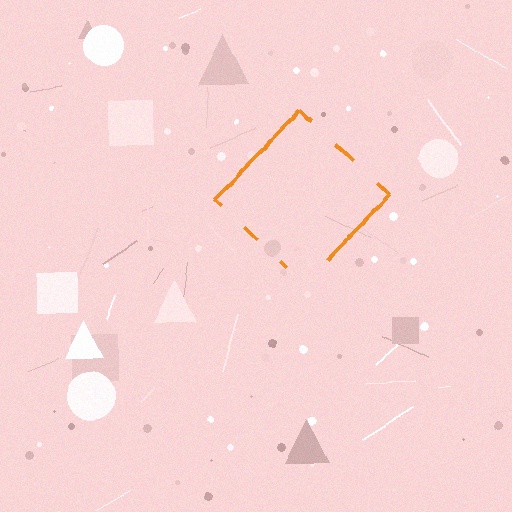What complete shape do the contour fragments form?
The contour fragments form a diamond.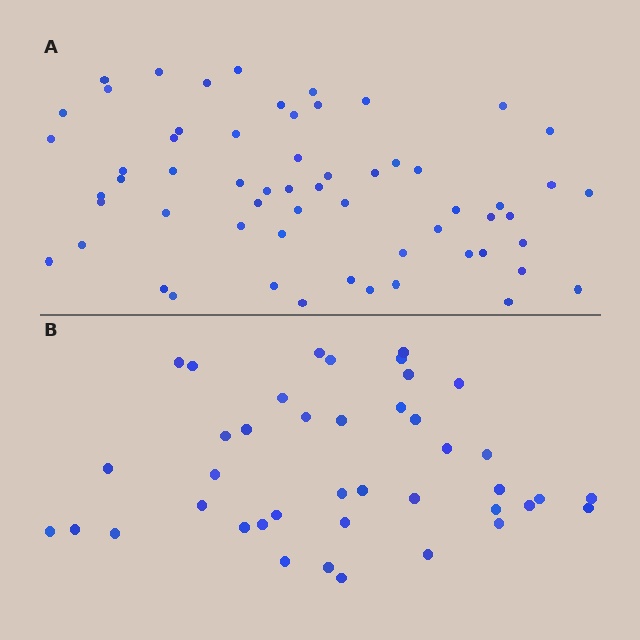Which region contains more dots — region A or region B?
Region A (the top region) has more dots.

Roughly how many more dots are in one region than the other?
Region A has approximately 20 more dots than region B.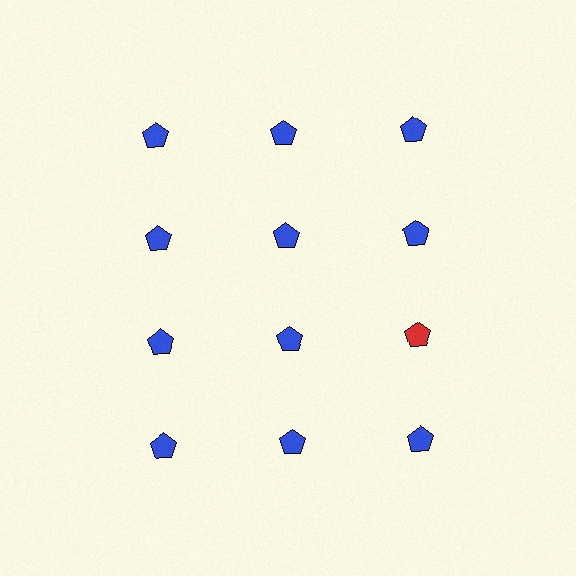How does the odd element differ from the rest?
It has a different color: red instead of blue.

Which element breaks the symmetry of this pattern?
The red pentagon in the third row, center column breaks the symmetry. All other shapes are blue pentagons.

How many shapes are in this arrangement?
There are 12 shapes arranged in a grid pattern.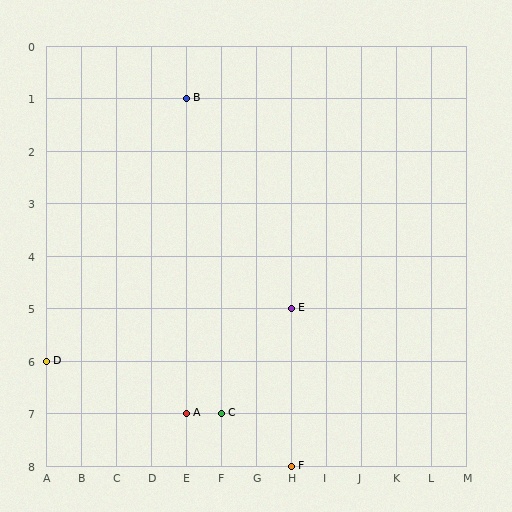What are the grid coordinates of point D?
Point D is at grid coordinates (A, 6).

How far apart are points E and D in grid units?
Points E and D are 7 columns and 1 row apart (about 7.1 grid units diagonally).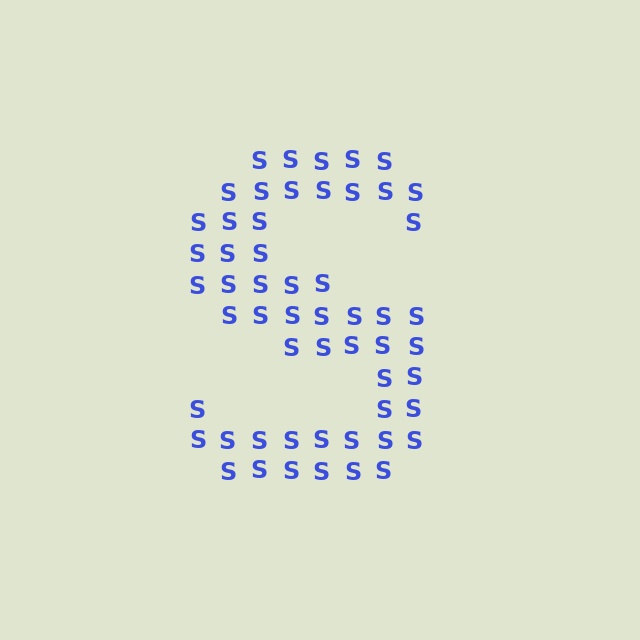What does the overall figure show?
The overall figure shows the letter S.